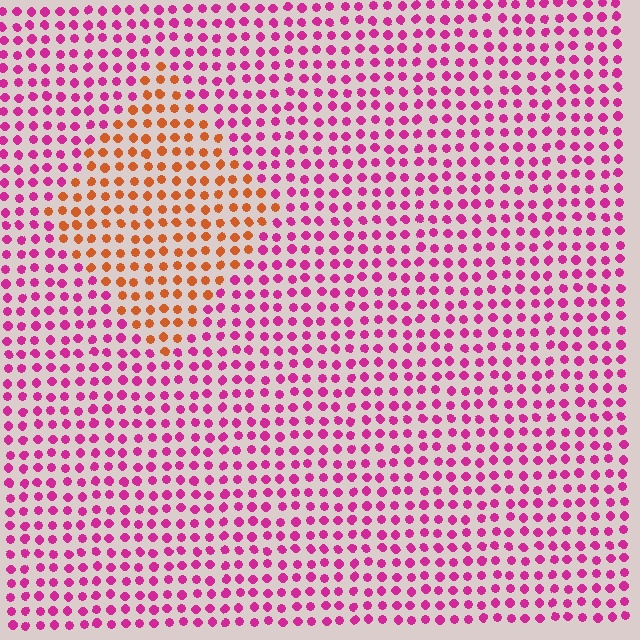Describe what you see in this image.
The image is filled with small magenta elements in a uniform arrangement. A diamond-shaped region is visible where the elements are tinted to a slightly different hue, forming a subtle color boundary.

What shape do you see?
I see a diamond.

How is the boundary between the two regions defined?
The boundary is defined purely by a slight shift in hue (about 59 degrees). Spacing, size, and orientation are identical on both sides.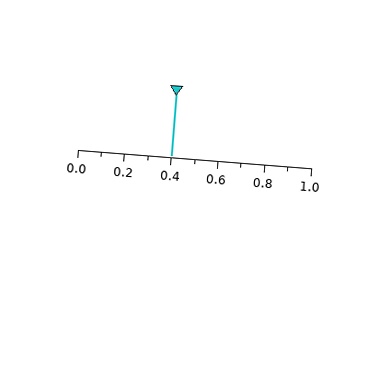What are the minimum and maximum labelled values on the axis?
The axis runs from 0.0 to 1.0.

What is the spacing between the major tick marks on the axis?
The major ticks are spaced 0.2 apart.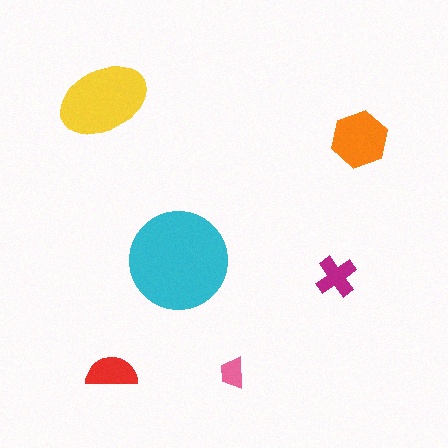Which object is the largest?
The cyan circle.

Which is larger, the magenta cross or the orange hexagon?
The orange hexagon.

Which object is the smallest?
The pink trapezoid.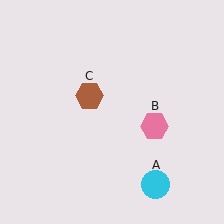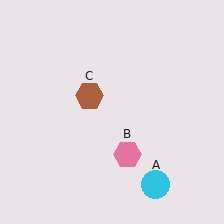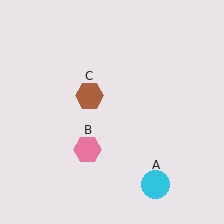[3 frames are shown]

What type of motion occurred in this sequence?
The pink hexagon (object B) rotated clockwise around the center of the scene.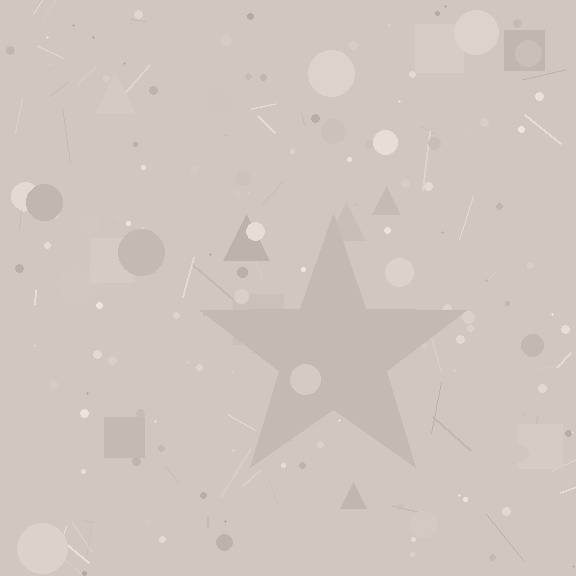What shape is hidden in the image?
A star is hidden in the image.